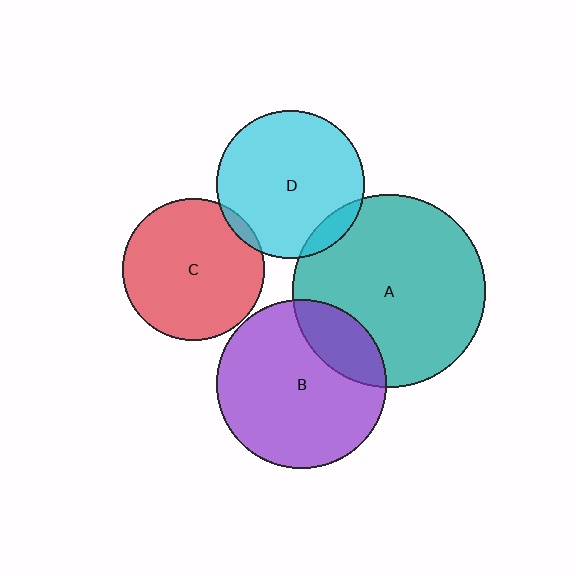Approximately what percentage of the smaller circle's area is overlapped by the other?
Approximately 20%.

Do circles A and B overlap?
Yes.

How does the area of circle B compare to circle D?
Approximately 1.3 times.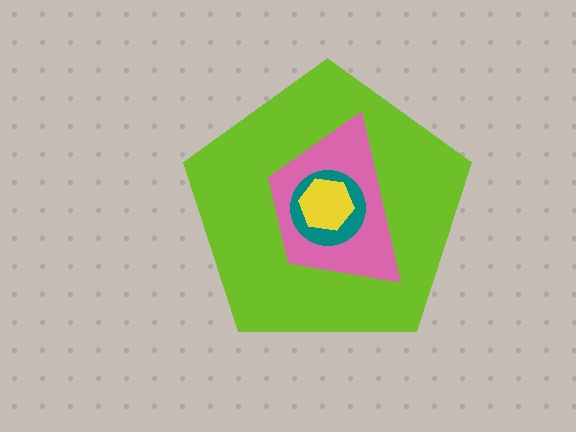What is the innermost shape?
The yellow hexagon.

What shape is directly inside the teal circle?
The yellow hexagon.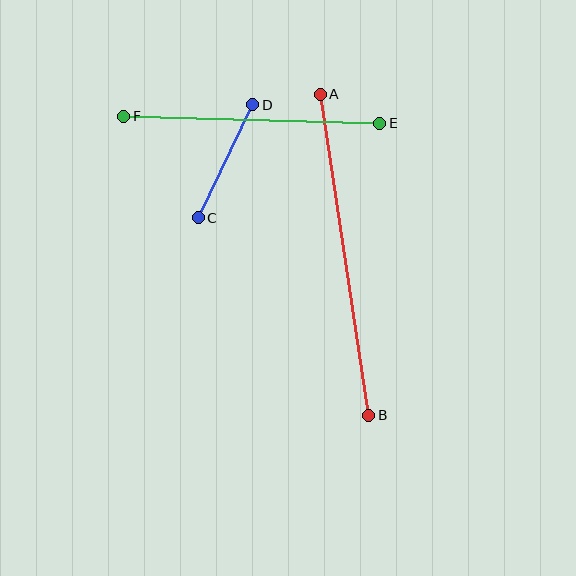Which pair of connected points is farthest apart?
Points A and B are farthest apart.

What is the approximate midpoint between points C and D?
The midpoint is at approximately (225, 161) pixels.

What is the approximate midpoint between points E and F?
The midpoint is at approximately (252, 120) pixels.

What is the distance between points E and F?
The distance is approximately 256 pixels.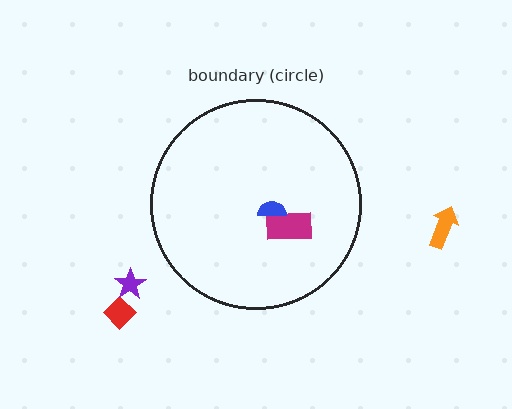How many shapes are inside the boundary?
2 inside, 3 outside.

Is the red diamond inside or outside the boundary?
Outside.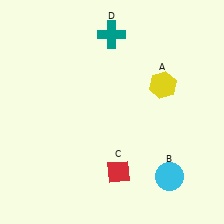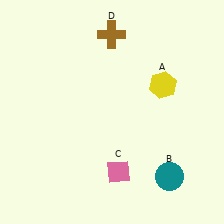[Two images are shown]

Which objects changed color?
B changed from cyan to teal. C changed from red to pink. D changed from teal to brown.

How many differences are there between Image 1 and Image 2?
There are 3 differences between the two images.